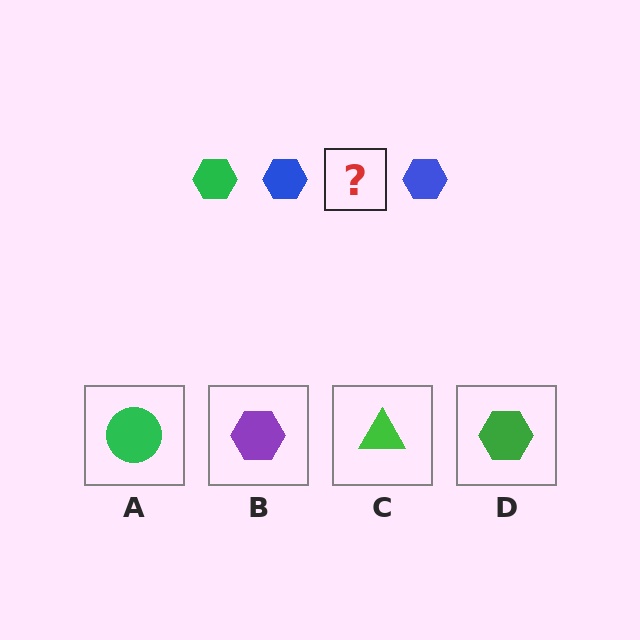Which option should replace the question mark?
Option D.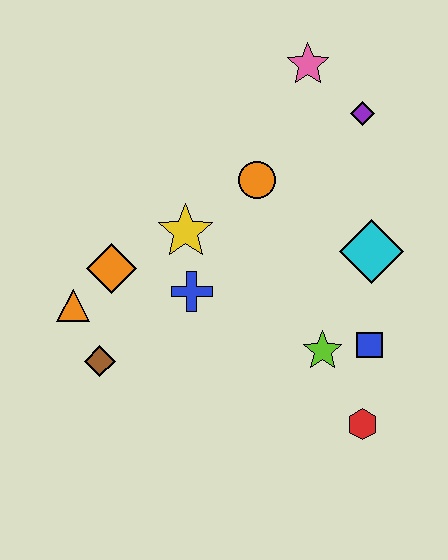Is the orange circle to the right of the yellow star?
Yes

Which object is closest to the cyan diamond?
The blue square is closest to the cyan diamond.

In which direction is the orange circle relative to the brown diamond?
The orange circle is above the brown diamond.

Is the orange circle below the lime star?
No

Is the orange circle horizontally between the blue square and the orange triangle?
Yes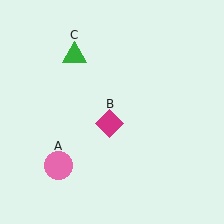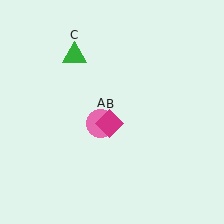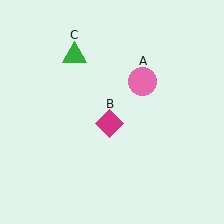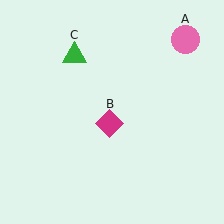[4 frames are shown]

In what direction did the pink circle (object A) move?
The pink circle (object A) moved up and to the right.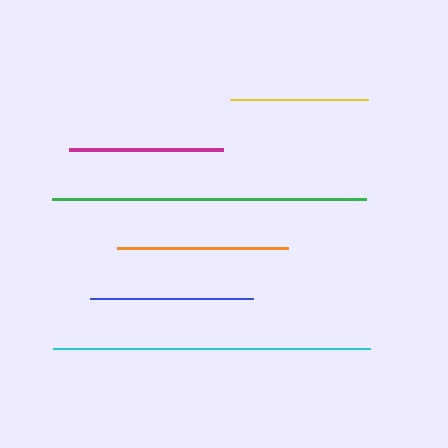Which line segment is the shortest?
The yellow line is the shortest at approximately 138 pixels.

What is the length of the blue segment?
The blue segment is approximately 162 pixels long.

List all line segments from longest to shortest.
From longest to shortest: cyan, green, orange, blue, magenta, yellow.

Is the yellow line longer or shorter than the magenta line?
The magenta line is longer than the yellow line.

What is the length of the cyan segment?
The cyan segment is approximately 317 pixels long.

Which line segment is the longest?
The cyan line is the longest at approximately 317 pixels.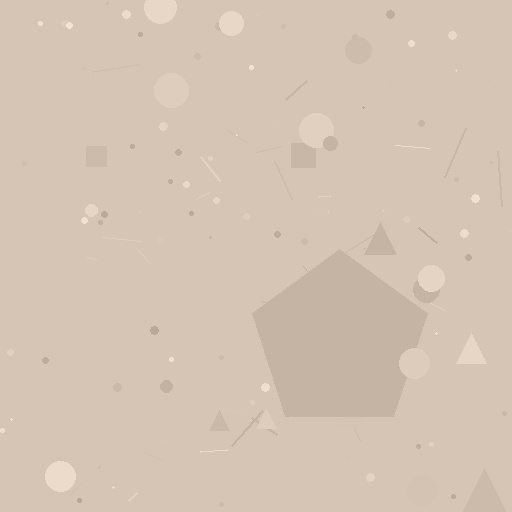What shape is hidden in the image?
A pentagon is hidden in the image.